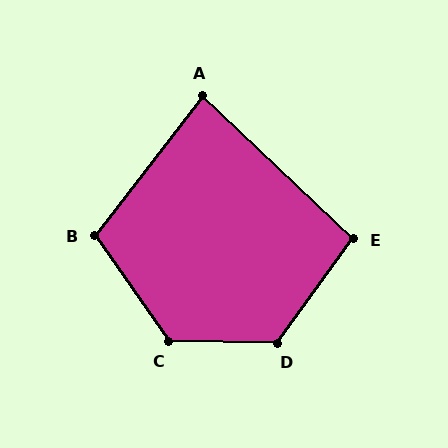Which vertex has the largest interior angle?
D, at approximately 125 degrees.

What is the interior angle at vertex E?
Approximately 97 degrees (obtuse).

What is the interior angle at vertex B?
Approximately 107 degrees (obtuse).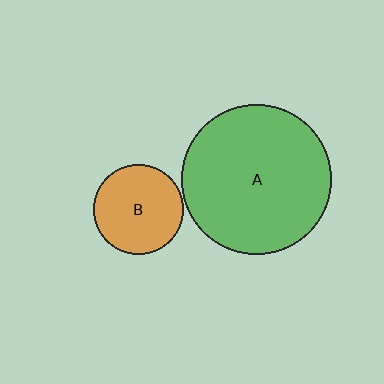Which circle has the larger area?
Circle A (green).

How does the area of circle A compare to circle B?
Approximately 2.8 times.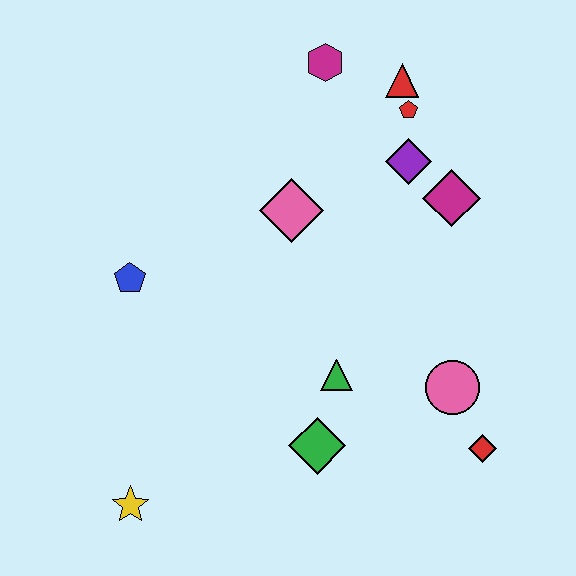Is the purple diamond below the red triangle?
Yes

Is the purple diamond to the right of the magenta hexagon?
Yes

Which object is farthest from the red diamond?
The magenta hexagon is farthest from the red diamond.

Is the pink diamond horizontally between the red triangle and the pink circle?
No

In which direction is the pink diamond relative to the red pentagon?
The pink diamond is to the left of the red pentagon.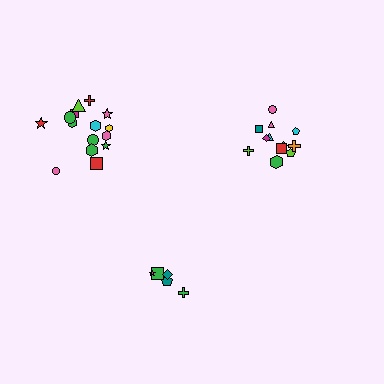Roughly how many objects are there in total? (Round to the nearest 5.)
Roughly 30 objects in total.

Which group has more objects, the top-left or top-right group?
The top-left group.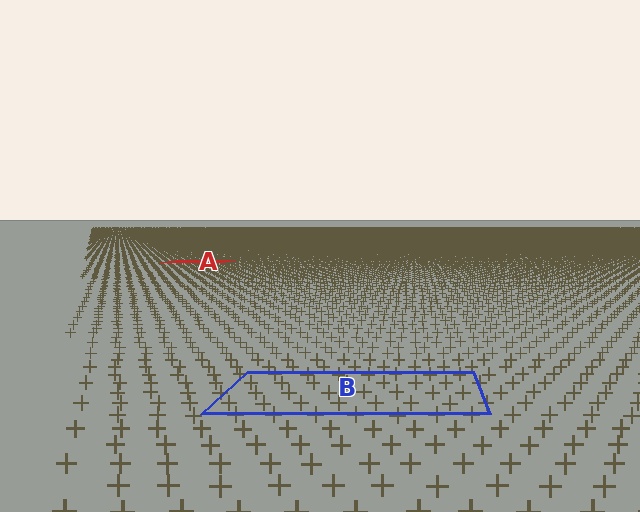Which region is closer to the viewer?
Region B is closer. The texture elements there are larger and more spread out.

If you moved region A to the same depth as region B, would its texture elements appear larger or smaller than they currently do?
They would appear larger. At a closer depth, the same texture elements are projected at a bigger on-screen size.